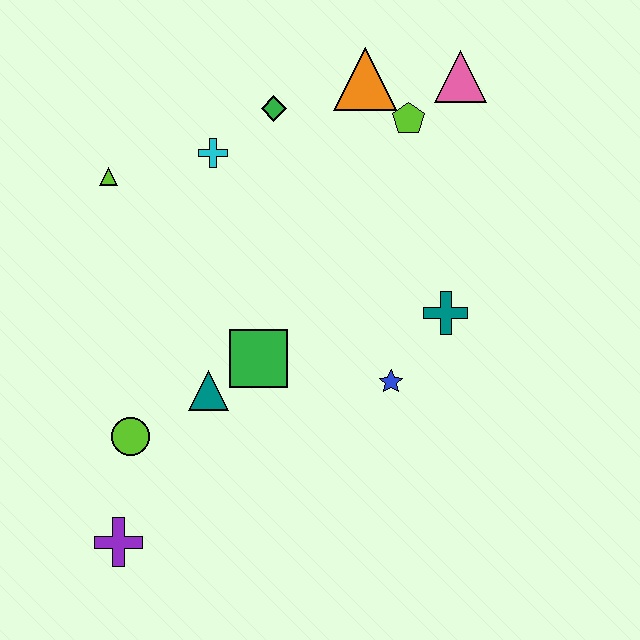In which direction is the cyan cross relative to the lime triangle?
The cyan cross is to the right of the lime triangle.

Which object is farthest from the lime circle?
The pink triangle is farthest from the lime circle.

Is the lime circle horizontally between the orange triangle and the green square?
No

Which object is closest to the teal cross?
The blue star is closest to the teal cross.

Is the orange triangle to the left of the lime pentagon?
Yes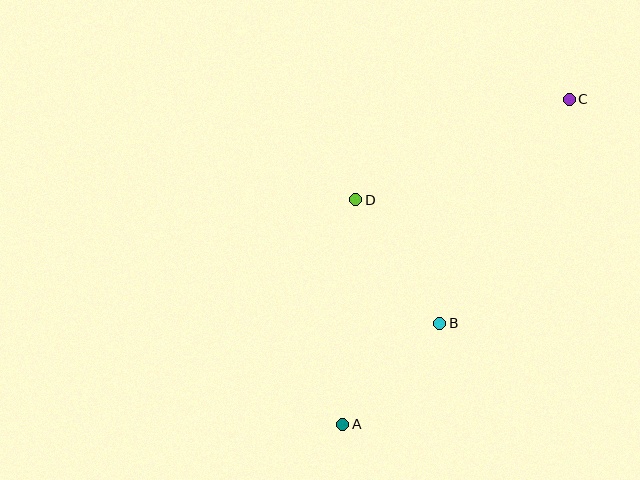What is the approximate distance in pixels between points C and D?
The distance between C and D is approximately 236 pixels.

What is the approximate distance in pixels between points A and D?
The distance between A and D is approximately 225 pixels.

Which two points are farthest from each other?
Points A and C are farthest from each other.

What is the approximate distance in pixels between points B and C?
The distance between B and C is approximately 259 pixels.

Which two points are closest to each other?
Points A and B are closest to each other.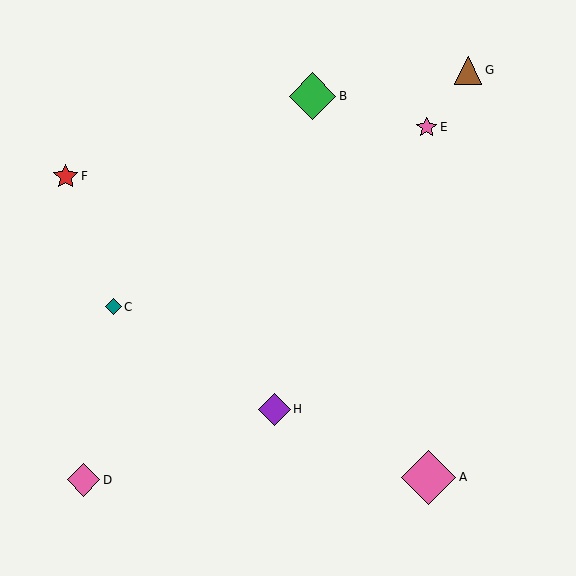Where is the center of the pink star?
The center of the pink star is at (427, 127).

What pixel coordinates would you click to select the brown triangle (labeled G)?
Click at (468, 70) to select the brown triangle G.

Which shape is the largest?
The pink diamond (labeled A) is the largest.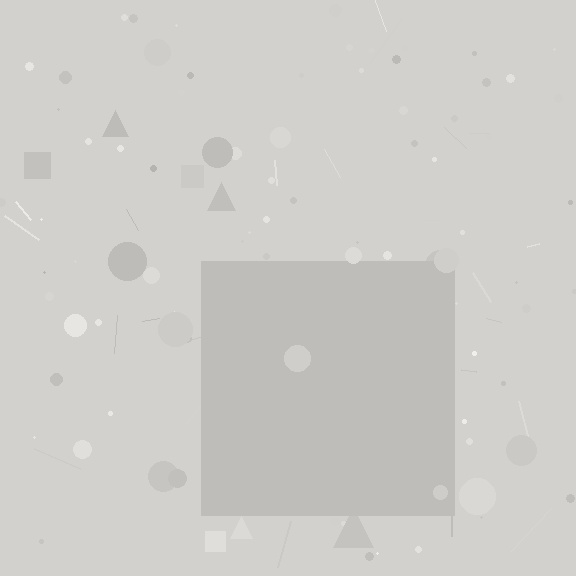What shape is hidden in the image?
A square is hidden in the image.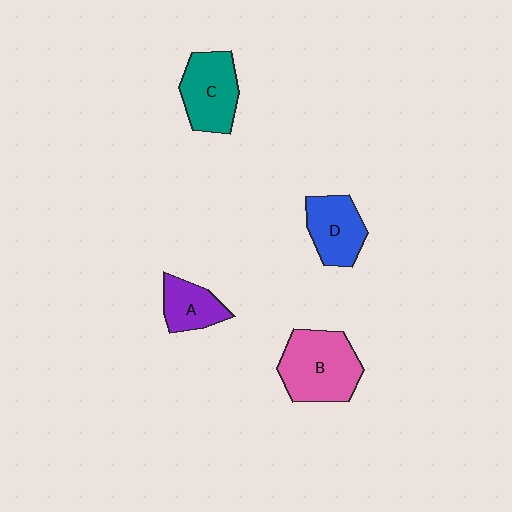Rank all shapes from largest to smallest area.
From largest to smallest: B (pink), C (teal), D (blue), A (purple).